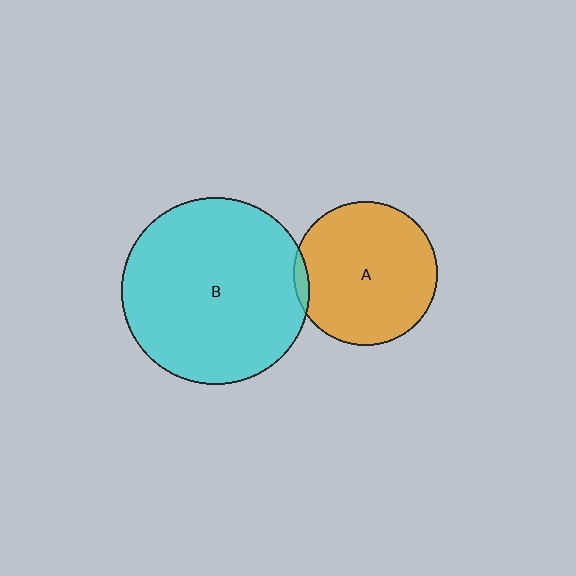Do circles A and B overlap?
Yes.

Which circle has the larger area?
Circle B (cyan).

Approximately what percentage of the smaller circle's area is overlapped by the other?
Approximately 5%.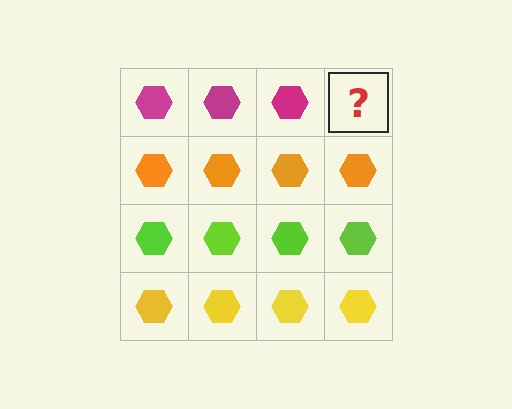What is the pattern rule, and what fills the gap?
The rule is that each row has a consistent color. The gap should be filled with a magenta hexagon.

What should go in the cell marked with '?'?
The missing cell should contain a magenta hexagon.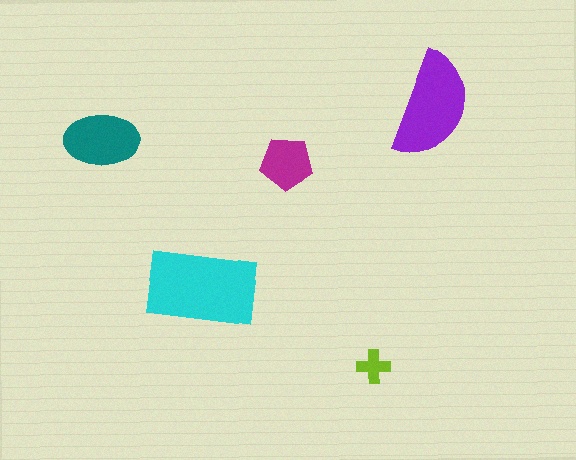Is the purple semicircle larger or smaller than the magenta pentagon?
Larger.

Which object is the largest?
The cyan rectangle.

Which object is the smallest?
The lime cross.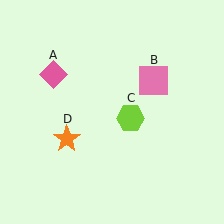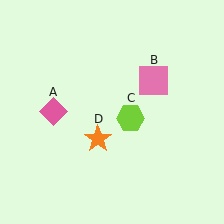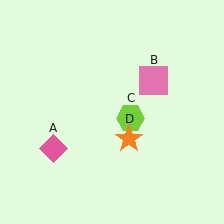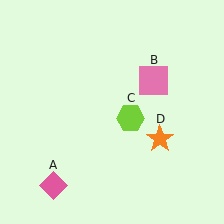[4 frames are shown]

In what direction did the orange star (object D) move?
The orange star (object D) moved right.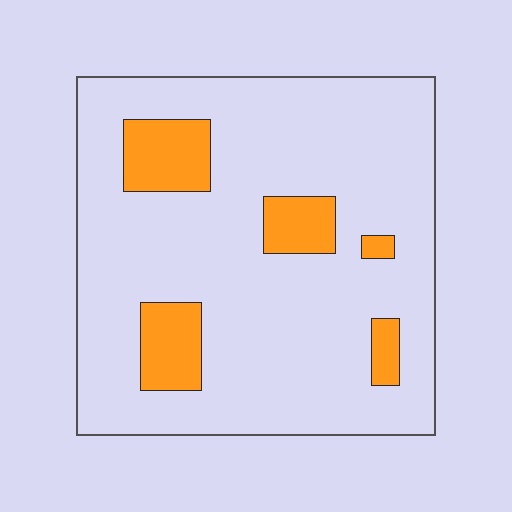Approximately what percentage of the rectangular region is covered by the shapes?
Approximately 15%.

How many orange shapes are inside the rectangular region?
5.